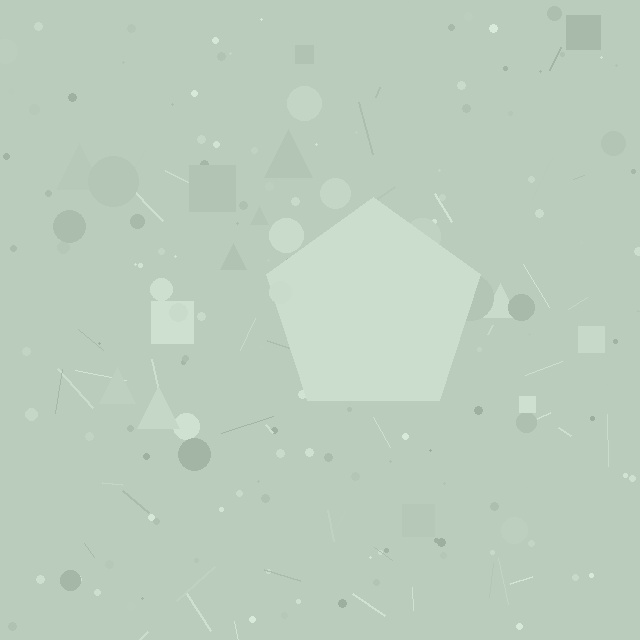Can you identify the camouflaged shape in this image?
The camouflaged shape is a pentagon.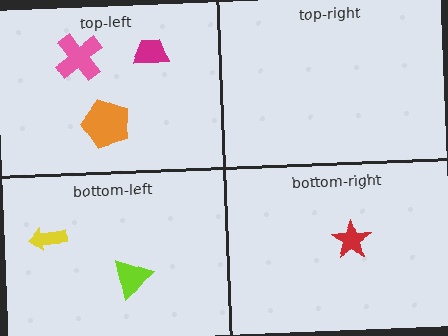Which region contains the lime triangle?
The bottom-left region.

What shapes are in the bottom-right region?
The red star.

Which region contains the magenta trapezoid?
The top-left region.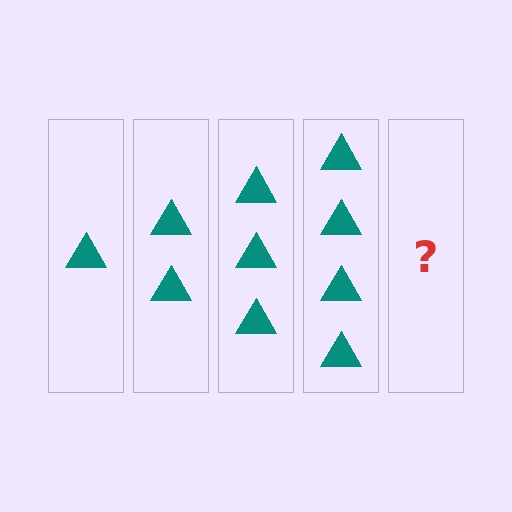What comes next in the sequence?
The next element should be 5 triangles.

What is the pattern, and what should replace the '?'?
The pattern is that each step adds one more triangle. The '?' should be 5 triangles.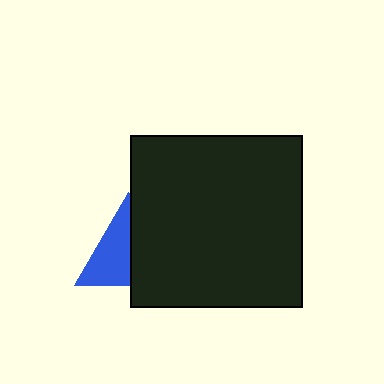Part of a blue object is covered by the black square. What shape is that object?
It is a triangle.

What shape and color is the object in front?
The object in front is a black square.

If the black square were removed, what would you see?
You would see the complete blue triangle.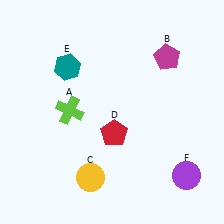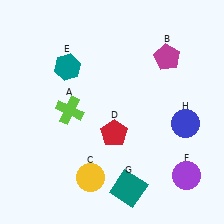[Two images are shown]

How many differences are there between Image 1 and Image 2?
There are 2 differences between the two images.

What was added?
A teal square (G), a blue circle (H) were added in Image 2.